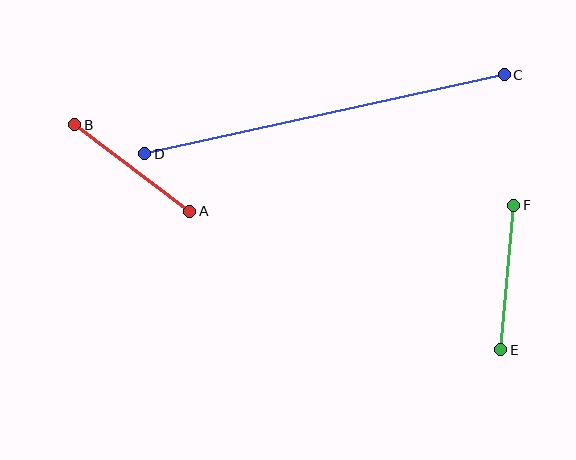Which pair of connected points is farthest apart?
Points C and D are farthest apart.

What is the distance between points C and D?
The distance is approximately 368 pixels.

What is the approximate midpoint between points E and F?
The midpoint is at approximately (507, 277) pixels.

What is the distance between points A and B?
The distance is approximately 144 pixels.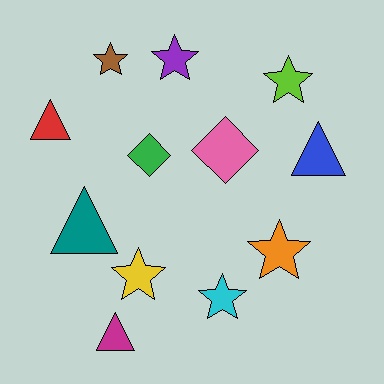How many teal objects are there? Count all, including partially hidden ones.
There is 1 teal object.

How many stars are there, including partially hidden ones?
There are 6 stars.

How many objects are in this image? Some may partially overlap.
There are 12 objects.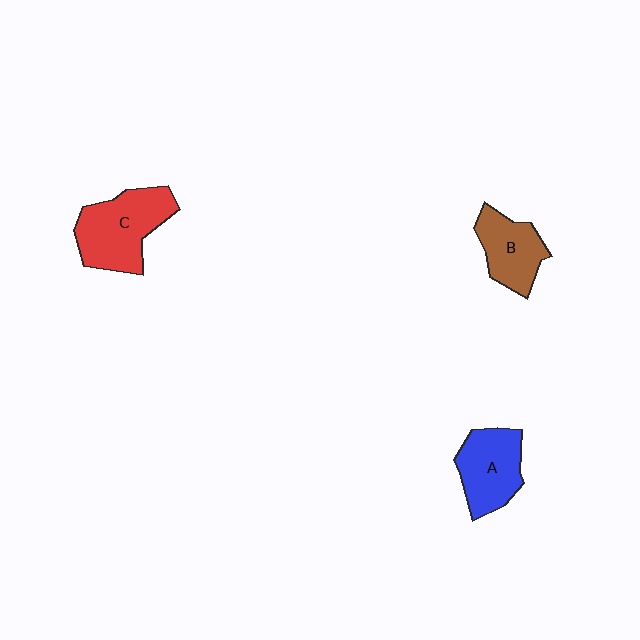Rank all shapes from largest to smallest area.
From largest to smallest: C (red), A (blue), B (brown).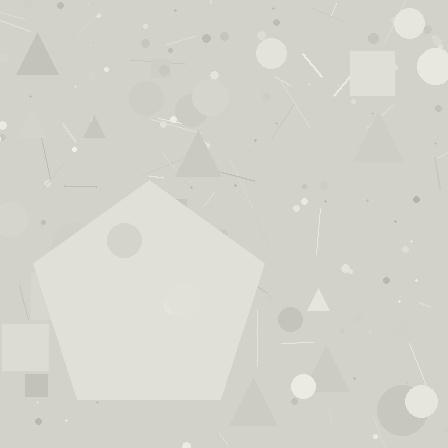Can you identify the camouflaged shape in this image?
The camouflaged shape is a pentagon.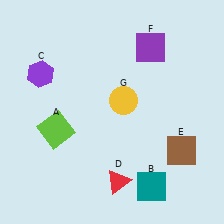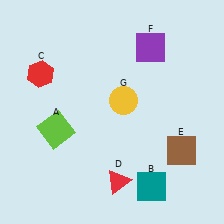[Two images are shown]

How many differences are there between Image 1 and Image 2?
There is 1 difference between the two images.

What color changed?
The hexagon (C) changed from purple in Image 1 to red in Image 2.